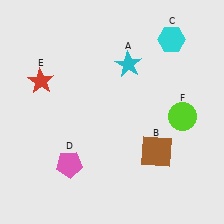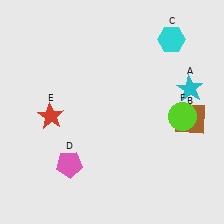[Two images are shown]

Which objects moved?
The objects that moved are: the cyan star (A), the brown square (B), the red star (E).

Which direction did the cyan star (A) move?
The cyan star (A) moved right.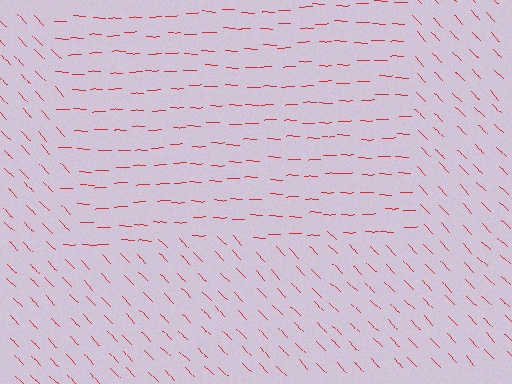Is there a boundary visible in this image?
Yes, there is a texture boundary formed by a change in line orientation.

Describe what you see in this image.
The image is filled with small red line segments. A rectangle region in the image has lines oriented differently from the surrounding lines, creating a visible texture boundary.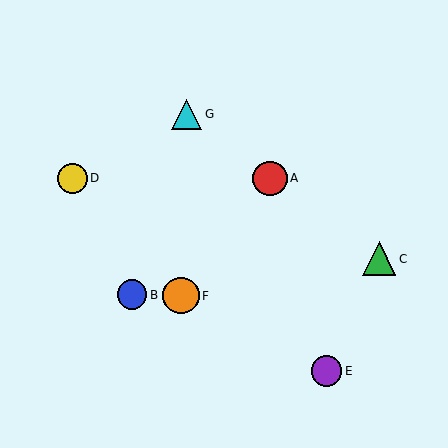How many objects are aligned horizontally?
2 objects (A, D) are aligned horizontally.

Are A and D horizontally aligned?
Yes, both are at y≈178.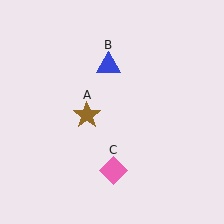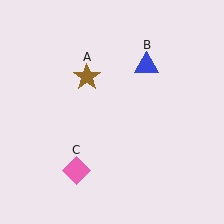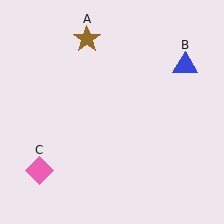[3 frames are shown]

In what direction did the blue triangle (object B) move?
The blue triangle (object B) moved right.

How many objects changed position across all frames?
3 objects changed position: brown star (object A), blue triangle (object B), pink diamond (object C).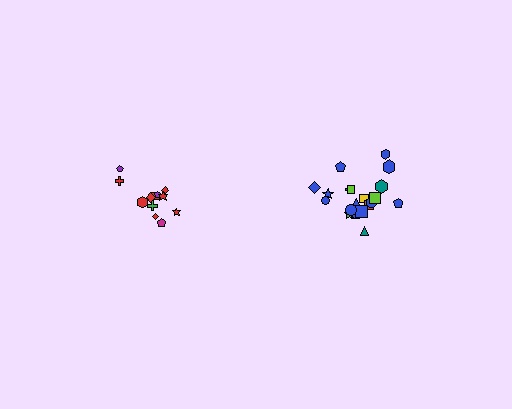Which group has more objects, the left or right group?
The right group.